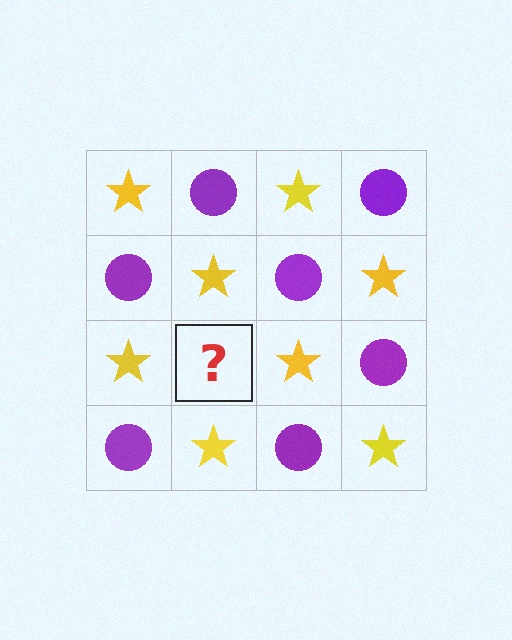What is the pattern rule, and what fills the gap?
The rule is that it alternates yellow star and purple circle in a checkerboard pattern. The gap should be filled with a purple circle.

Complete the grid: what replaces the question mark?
The question mark should be replaced with a purple circle.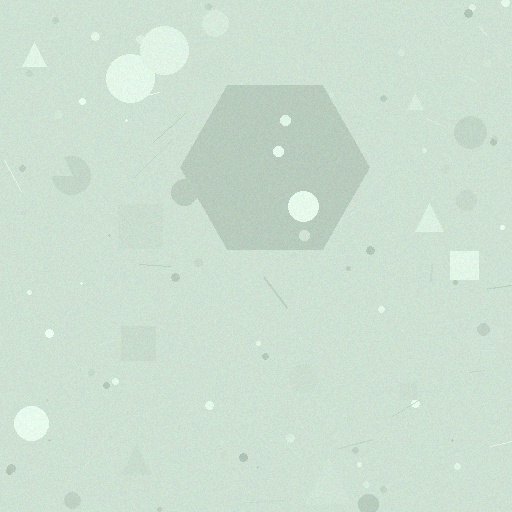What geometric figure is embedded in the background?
A hexagon is embedded in the background.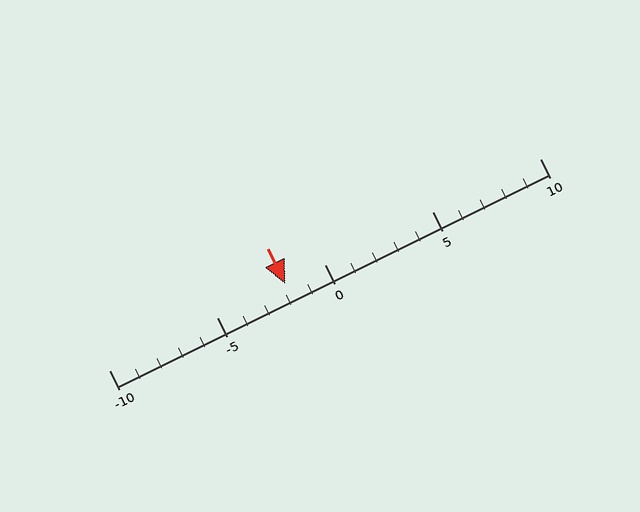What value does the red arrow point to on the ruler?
The red arrow points to approximately -2.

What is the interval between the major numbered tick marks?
The major tick marks are spaced 5 units apart.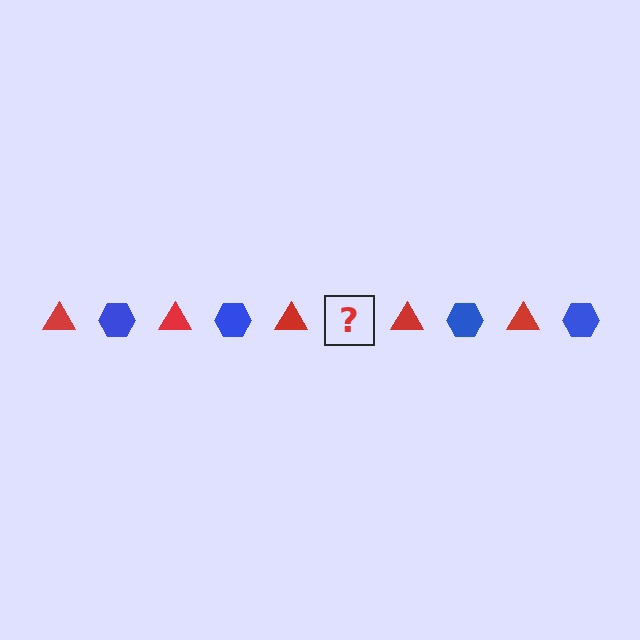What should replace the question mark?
The question mark should be replaced with a blue hexagon.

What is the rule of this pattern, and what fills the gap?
The rule is that the pattern alternates between red triangle and blue hexagon. The gap should be filled with a blue hexagon.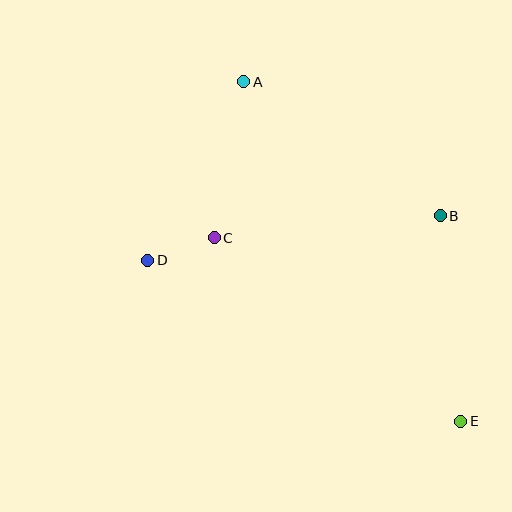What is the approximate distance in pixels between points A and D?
The distance between A and D is approximately 203 pixels.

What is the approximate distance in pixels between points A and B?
The distance between A and B is approximately 238 pixels.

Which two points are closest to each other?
Points C and D are closest to each other.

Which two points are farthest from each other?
Points A and E are farthest from each other.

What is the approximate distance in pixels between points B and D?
The distance between B and D is approximately 296 pixels.